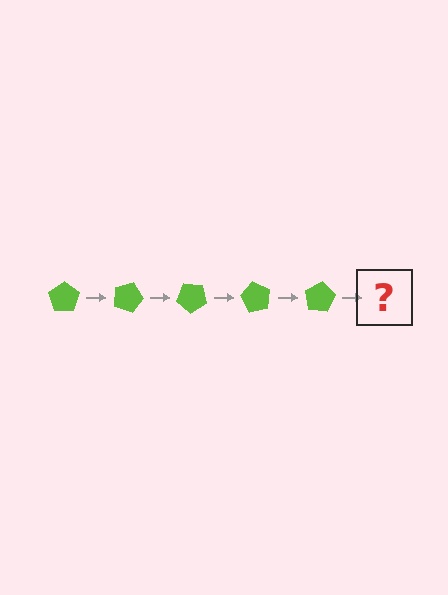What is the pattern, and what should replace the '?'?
The pattern is that the pentagon rotates 20 degrees each step. The '?' should be a lime pentagon rotated 100 degrees.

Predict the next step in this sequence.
The next step is a lime pentagon rotated 100 degrees.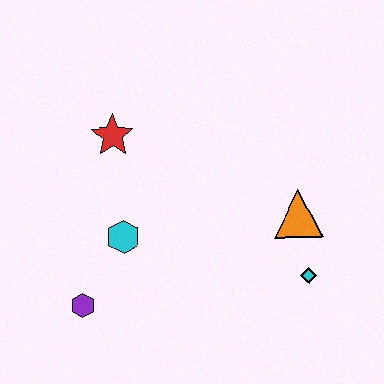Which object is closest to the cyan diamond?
The orange triangle is closest to the cyan diamond.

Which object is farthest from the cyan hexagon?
The cyan diamond is farthest from the cyan hexagon.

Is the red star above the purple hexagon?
Yes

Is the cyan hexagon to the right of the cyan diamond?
No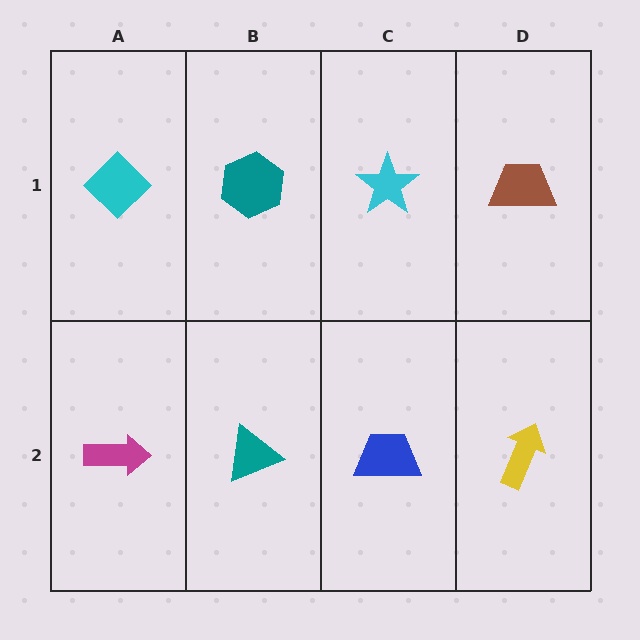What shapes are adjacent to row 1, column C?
A blue trapezoid (row 2, column C), a teal hexagon (row 1, column B), a brown trapezoid (row 1, column D).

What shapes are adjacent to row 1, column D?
A yellow arrow (row 2, column D), a cyan star (row 1, column C).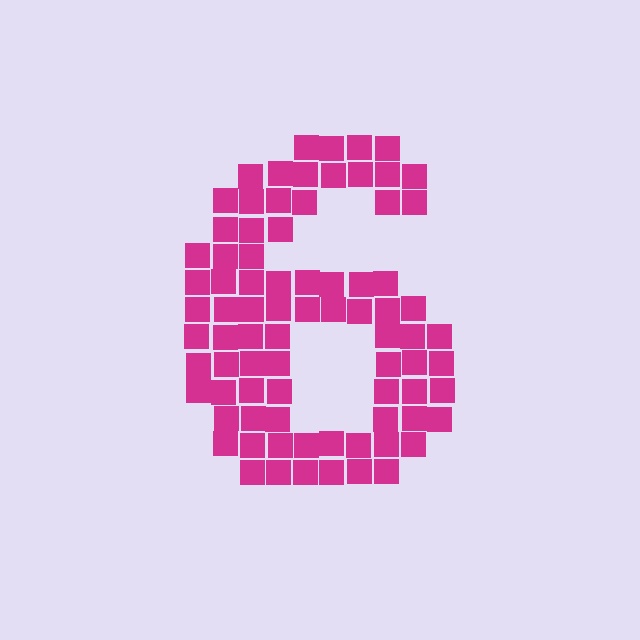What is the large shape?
The large shape is the digit 6.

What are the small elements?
The small elements are squares.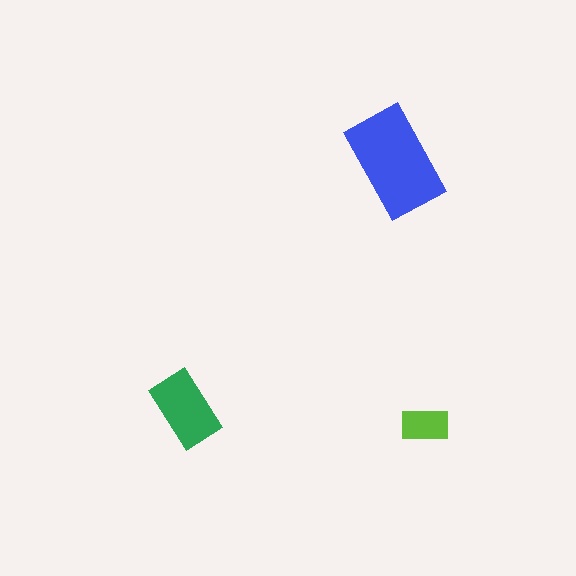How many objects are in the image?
There are 3 objects in the image.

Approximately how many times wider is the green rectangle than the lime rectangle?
About 1.5 times wider.